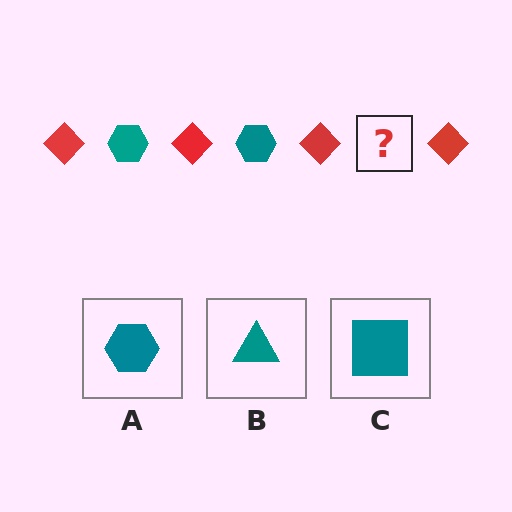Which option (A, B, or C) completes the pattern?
A.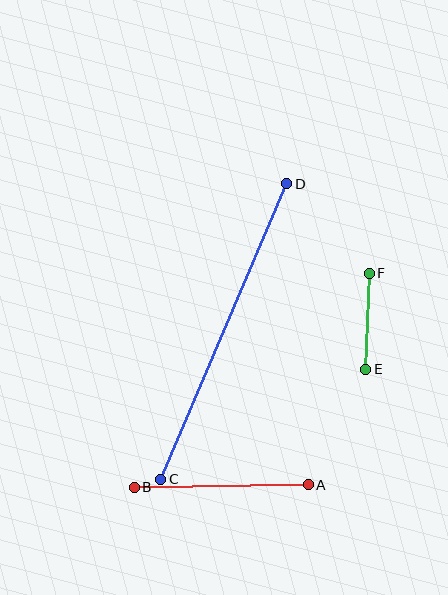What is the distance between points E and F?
The distance is approximately 96 pixels.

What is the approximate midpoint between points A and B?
The midpoint is at approximately (221, 486) pixels.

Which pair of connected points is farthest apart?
Points C and D are farthest apart.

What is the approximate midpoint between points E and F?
The midpoint is at approximately (368, 321) pixels.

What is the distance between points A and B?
The distance is approximately 174 pixels.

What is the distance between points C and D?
The distance is approximately 321 pixels.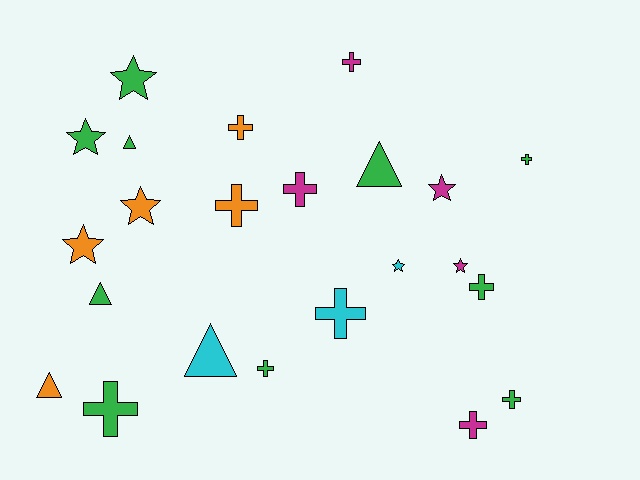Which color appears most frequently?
Green, with 10 objects.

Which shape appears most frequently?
Cross, with 11 objects.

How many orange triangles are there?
There is 1 orange triangle.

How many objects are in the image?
There are 23 objects.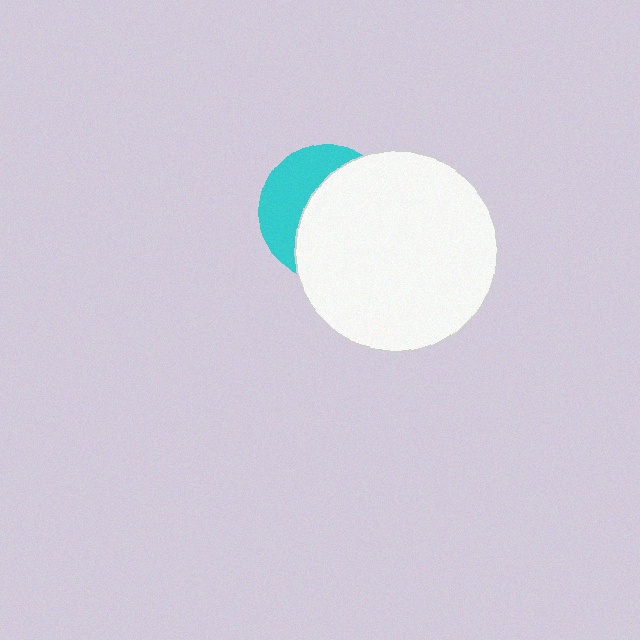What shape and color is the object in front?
The object in front is a white circle.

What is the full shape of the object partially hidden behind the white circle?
The partially hidden object is a cyan circle.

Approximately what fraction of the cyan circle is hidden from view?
Roughly 62% of the cyan circle is hidden behind the white circle.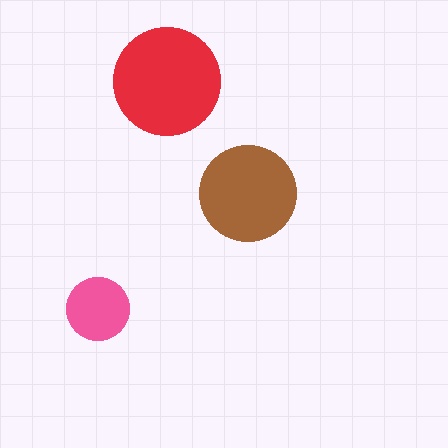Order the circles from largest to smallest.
the red one, the brown one, the pink one.